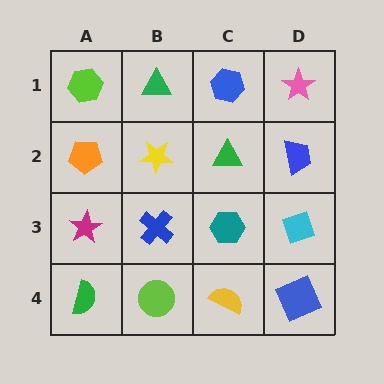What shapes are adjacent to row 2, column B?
A green triangle (row 1, column B), a blue cross (row 3, column B), an orange pentagon (row 2, column A), a green triangle (row 2, column C).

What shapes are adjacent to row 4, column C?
A teal hexagon (row 3, column C), a lime circle (row 4, column B), a blue square (row 4, column D).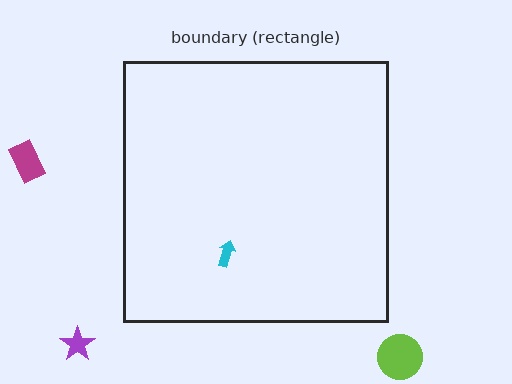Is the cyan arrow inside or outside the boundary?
Inside.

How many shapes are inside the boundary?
1 inside, 3 outside.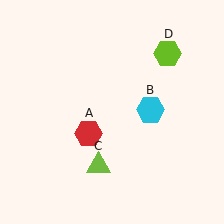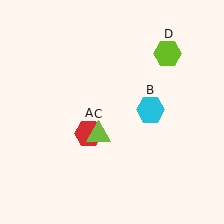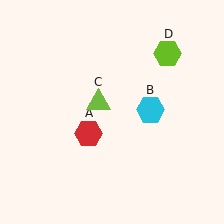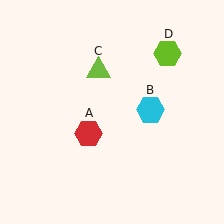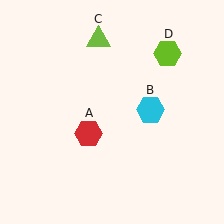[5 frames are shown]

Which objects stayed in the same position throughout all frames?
Red hexagon (object A) and cyan hexagon (object B) and lime hexagon (object D) remained stationary.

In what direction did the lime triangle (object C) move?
The lime triangle (object C) moved up.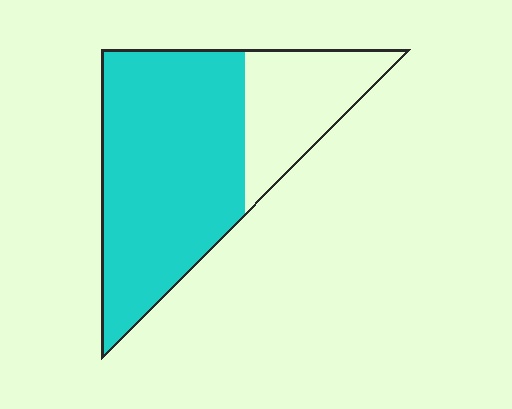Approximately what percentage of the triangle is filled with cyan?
Approximately 70%.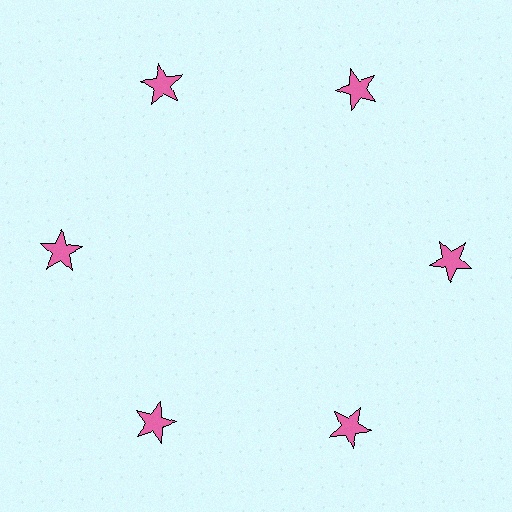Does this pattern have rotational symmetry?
Yes, this pattern has 6-fold rotational symmetry. It looks the same after rotating 60 degrees around the center.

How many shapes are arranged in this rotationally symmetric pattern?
There are 6 shapes, arranged in 6 groups of 1.